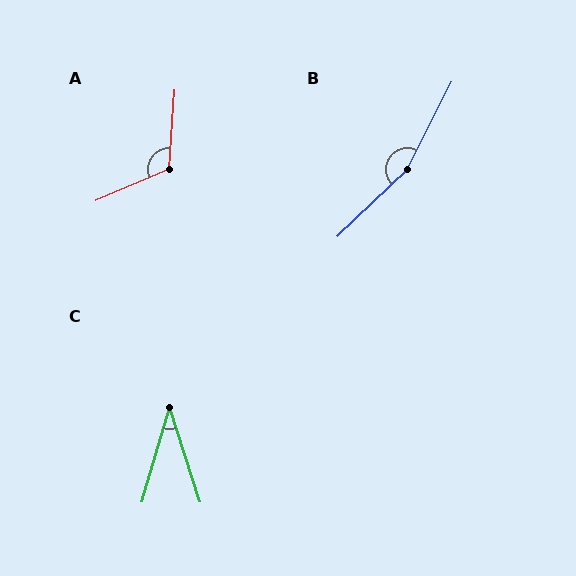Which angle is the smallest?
C, at approximately 34 degrees.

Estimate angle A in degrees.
Approximately 117 degrees.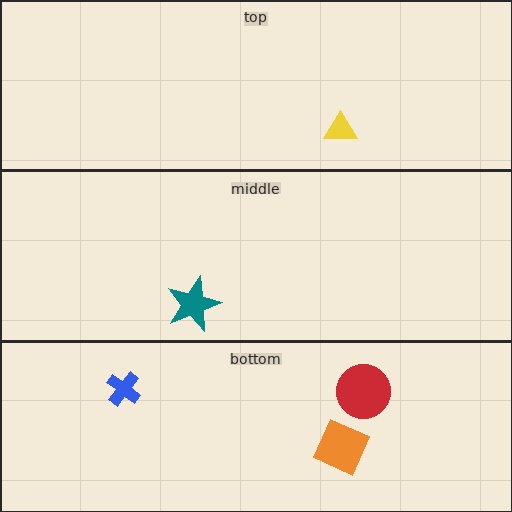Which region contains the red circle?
The bottom region.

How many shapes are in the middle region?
1.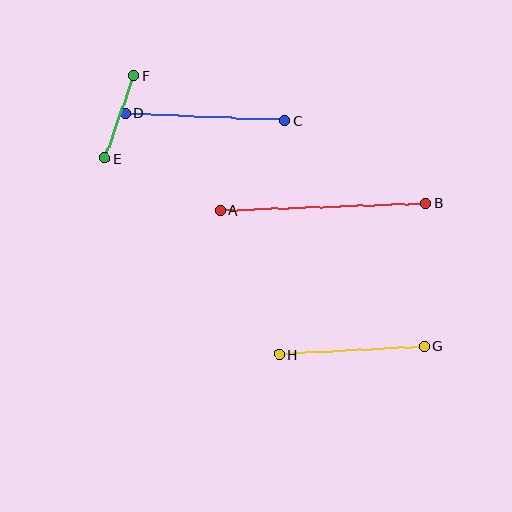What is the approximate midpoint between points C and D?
The midpoint is at approximately (205, 117) pixels.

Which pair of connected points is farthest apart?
Points A and B are farthest apart.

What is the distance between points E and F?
The distance is approximately 88 pixels.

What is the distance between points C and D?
The distance is approximately 160 pixels.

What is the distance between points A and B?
The distance is approximately 206 pixels.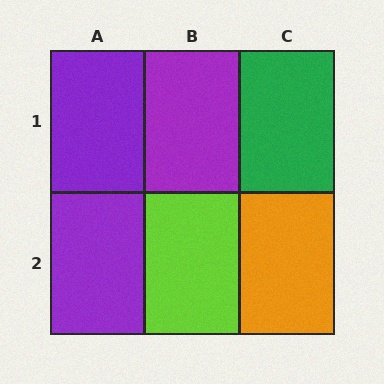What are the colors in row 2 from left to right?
Purple, lime, orange.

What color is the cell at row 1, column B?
Purple.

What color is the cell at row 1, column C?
Green.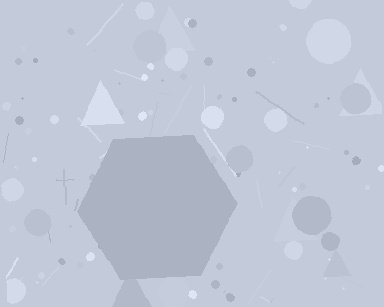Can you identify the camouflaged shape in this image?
The camouflaged shape is a hexagon.